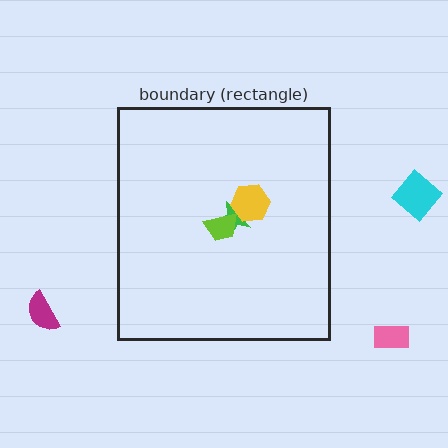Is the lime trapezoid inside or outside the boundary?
Inside.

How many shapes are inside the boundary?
3 inside, 3 outside.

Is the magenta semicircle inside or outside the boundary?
Outside.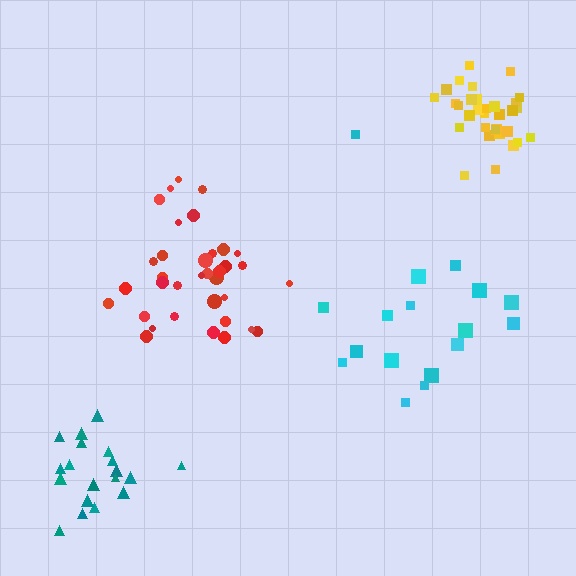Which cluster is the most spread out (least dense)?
Cyan.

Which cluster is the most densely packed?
Yellow.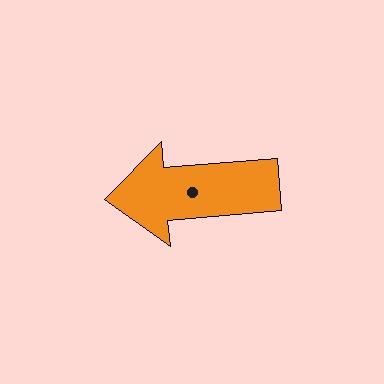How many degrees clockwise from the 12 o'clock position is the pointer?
Approximately 265 degrees.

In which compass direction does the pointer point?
West.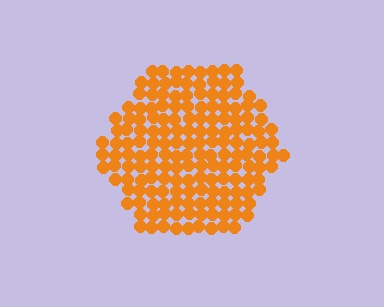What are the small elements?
The small elements are circles.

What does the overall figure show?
The overall figure shows a hexagon.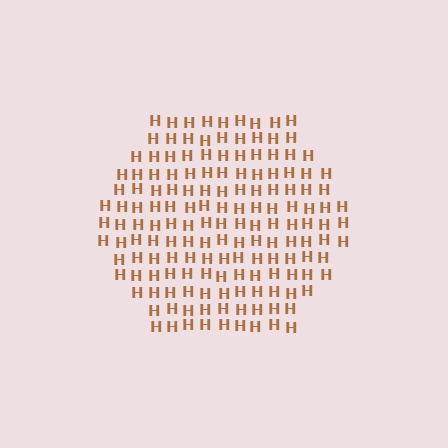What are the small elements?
The small elements are letter H's.